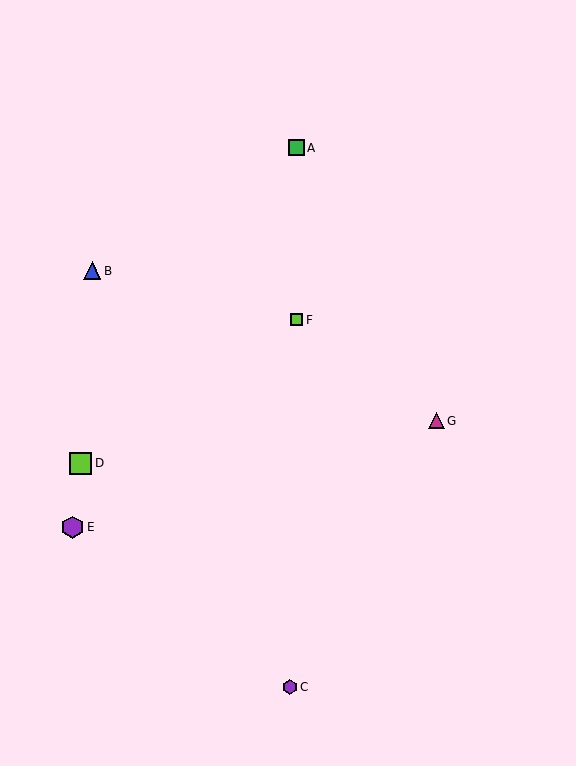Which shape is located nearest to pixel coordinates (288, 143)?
The green square (labeled A) at (296, 148) is nearest to that location.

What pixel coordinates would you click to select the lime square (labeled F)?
Click at (297, 320) to select the lime square F.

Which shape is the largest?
The purple hexagon (labeled E) is the largest.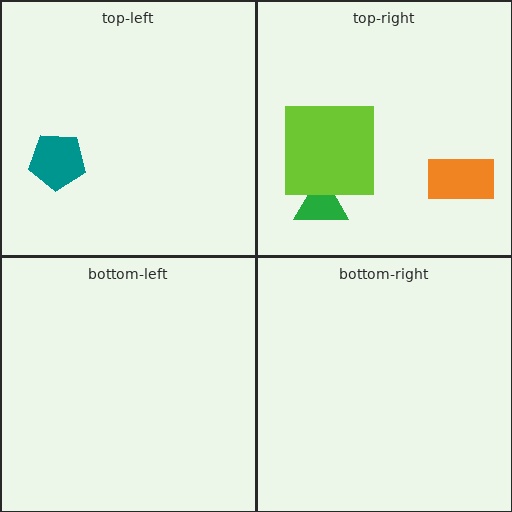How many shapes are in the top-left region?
1.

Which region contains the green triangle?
The top-right region.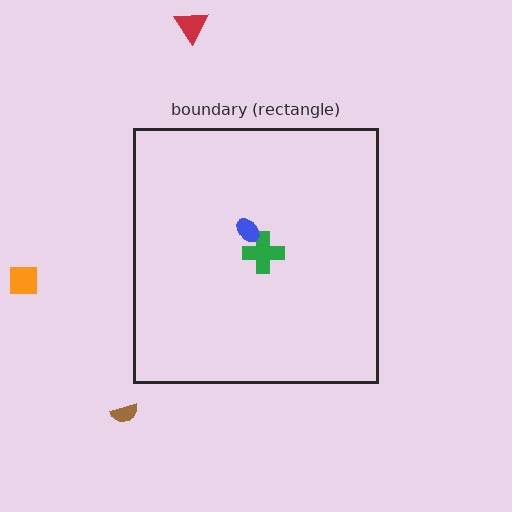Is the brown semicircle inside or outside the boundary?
Outside.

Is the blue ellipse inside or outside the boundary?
Inside.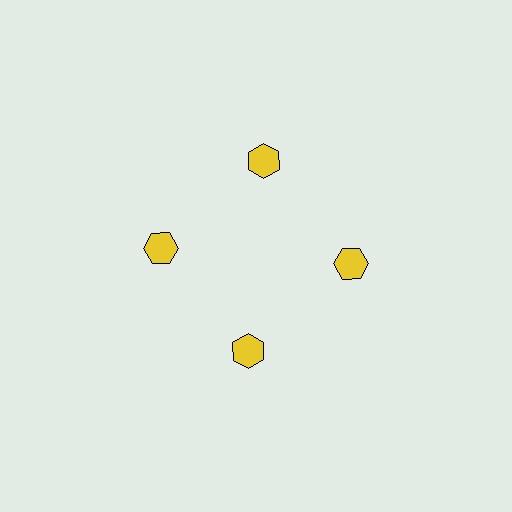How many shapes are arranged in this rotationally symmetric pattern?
There are 4 shapes, arranged in 4 groups of 1.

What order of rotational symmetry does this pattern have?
This pattern has 4-fold rotational symmetry.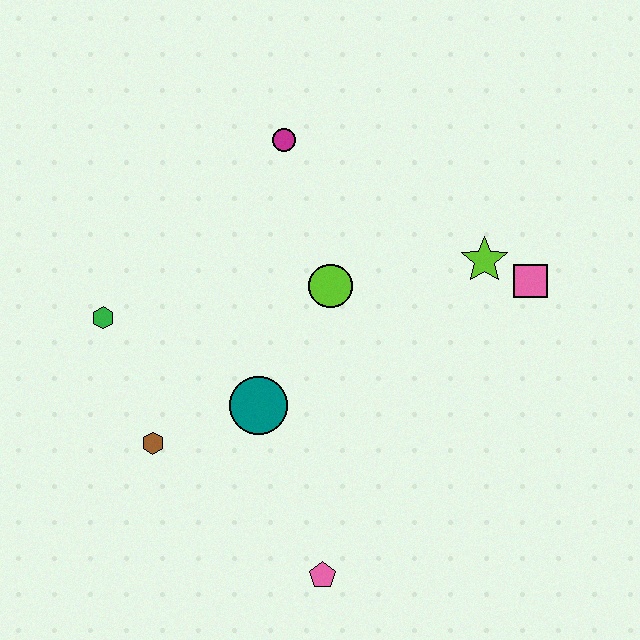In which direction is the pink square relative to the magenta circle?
The pink square is to the right of the magenta circle.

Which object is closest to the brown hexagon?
The teal circle is closest to the brown hexagon.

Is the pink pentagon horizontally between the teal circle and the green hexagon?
No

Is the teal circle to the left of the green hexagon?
No